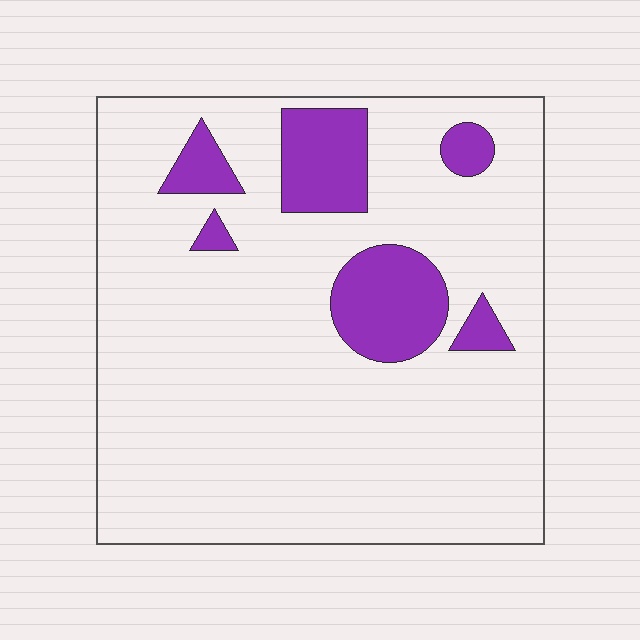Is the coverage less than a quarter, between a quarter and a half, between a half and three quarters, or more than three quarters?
Less than a quarter.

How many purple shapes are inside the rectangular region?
6.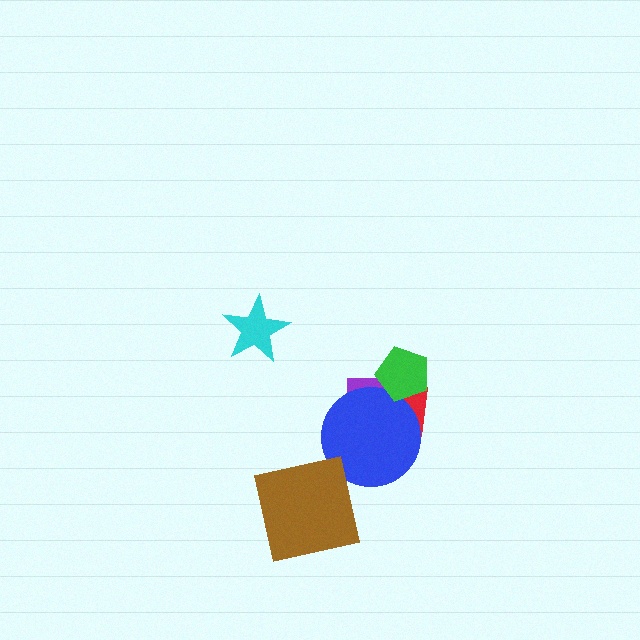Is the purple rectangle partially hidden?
Yes, it is partially covered by another shape.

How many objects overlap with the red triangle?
3 objects overlap with the red triangle.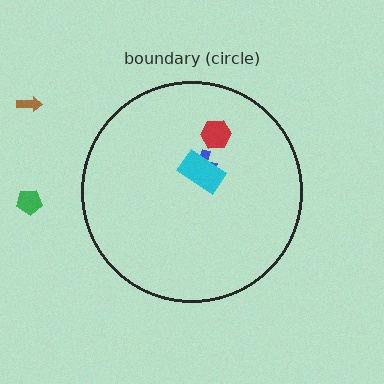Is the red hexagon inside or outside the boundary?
Inside.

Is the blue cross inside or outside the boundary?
Inside.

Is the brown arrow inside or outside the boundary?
Outside.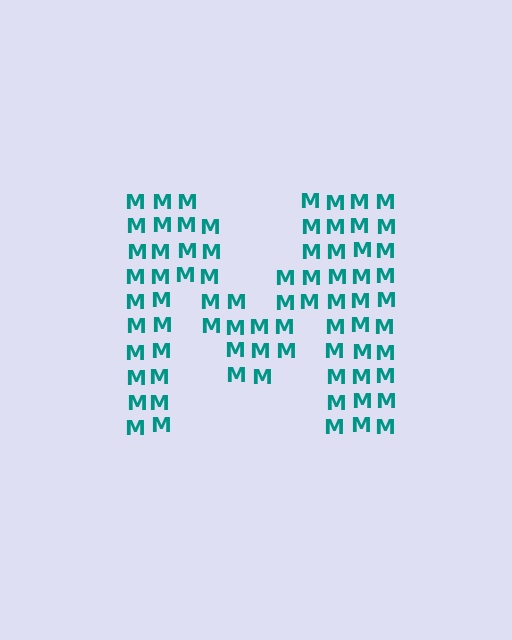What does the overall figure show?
The overall figure shows the letter M.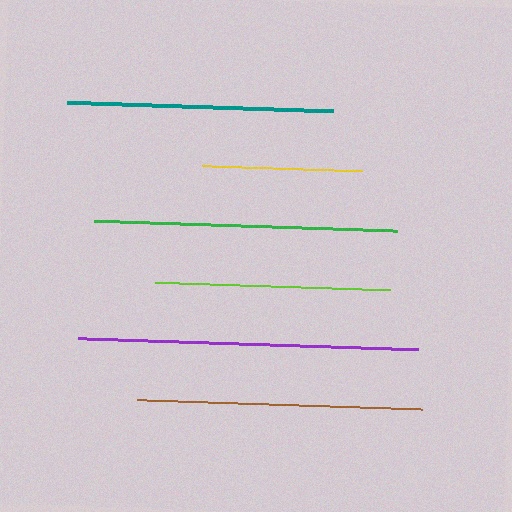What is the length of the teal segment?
The teal segment is approximately 266 pixels long.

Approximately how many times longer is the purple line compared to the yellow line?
The purple line is approximately 2.1 times the length of the yellow line.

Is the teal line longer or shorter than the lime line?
The teal line is longer than the lime line.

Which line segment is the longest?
The purple line is the longest at approximately 341 pixels.